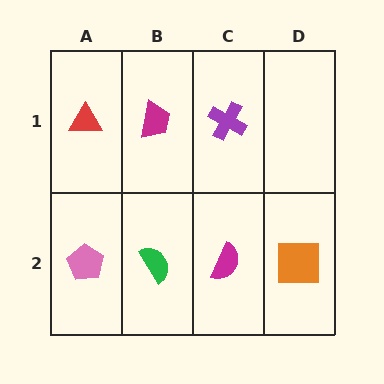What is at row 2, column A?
A pink pentagon.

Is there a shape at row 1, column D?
No, that cell is empty.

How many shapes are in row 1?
3 shapes.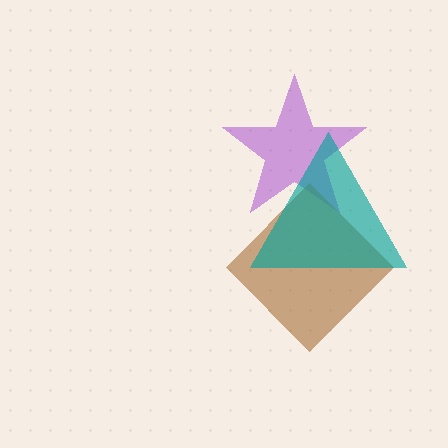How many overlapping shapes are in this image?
There are 3 overlapping shapes in the image.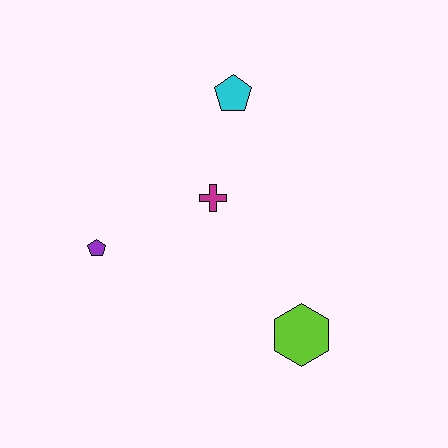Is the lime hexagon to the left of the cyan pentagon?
No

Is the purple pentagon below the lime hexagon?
No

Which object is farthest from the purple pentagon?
The lime hexagon is farthest from the purple pentagon.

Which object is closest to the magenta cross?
The cyan pentagon is closest to the magenta cross.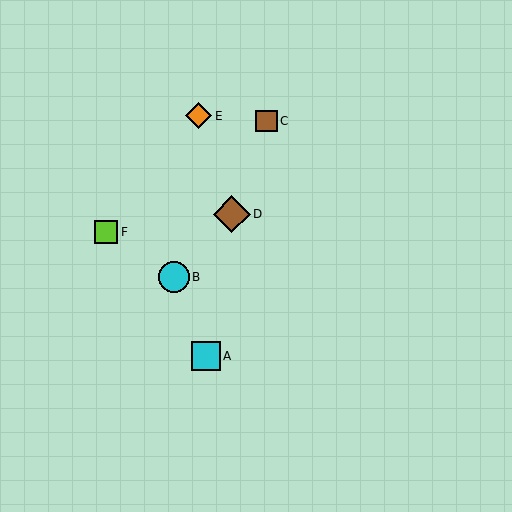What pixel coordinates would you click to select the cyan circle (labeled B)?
Click at (174, 277) to select the cyan circle B.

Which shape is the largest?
The brown diamond (labeled D) is the largest.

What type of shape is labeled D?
Shape D is a brown diamond.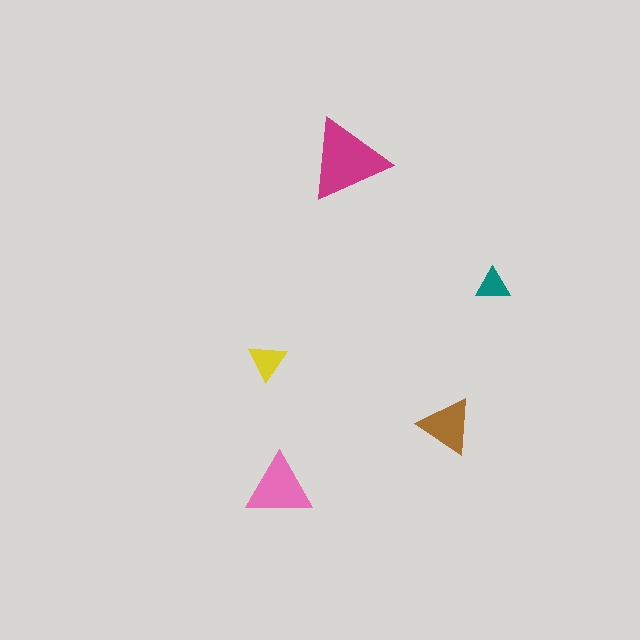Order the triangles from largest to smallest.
the magenta one, the pink one, the brown one, the yellow one, the teal one.